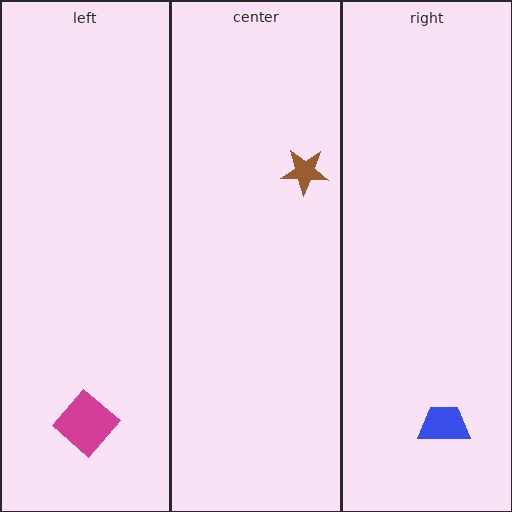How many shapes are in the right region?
1.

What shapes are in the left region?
The magenta diamond.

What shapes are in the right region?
The blue trapezoid.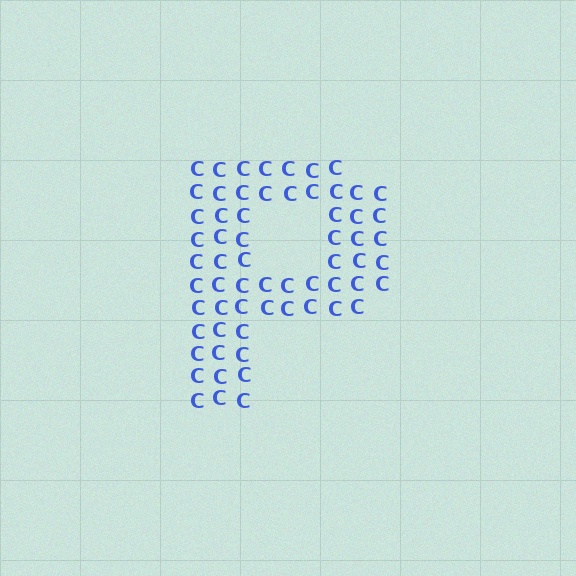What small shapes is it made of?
It is made of small letter C's.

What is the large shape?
The large shape is the letter P.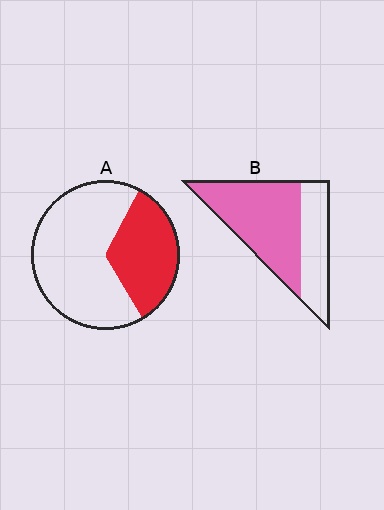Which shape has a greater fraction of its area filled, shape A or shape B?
Shape B.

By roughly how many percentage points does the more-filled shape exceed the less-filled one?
By roughly 30 percentage points (B over A).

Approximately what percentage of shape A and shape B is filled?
A is approximately 35% and B is approximately 65%.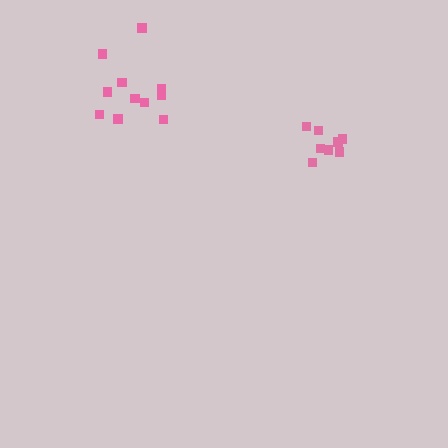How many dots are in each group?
Group 1: 11 dots, Group 2: 8 dots (19 total).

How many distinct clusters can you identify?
There are 2 distinct clusters.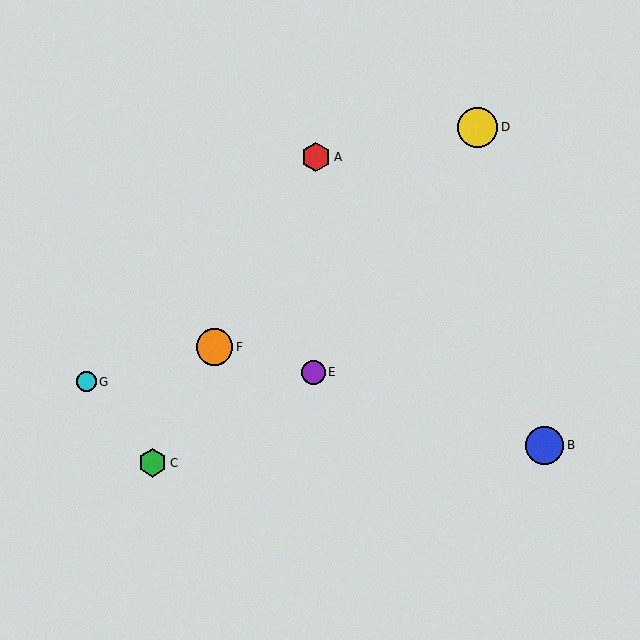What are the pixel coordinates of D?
Object D is at (478, 127).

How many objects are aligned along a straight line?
3 objects (A, C, F) are aligned along a straight line.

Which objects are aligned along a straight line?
Objects A, C, F are aligned along a straight line.